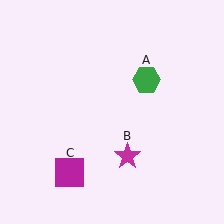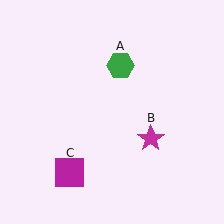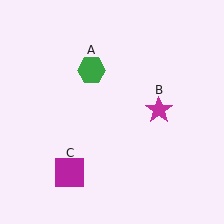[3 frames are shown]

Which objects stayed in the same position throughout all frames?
Magenta square (object C) remained stationary.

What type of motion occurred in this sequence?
The green hexagon (object A), magenta star (object B) rotated counterclockwise around the center of the scene.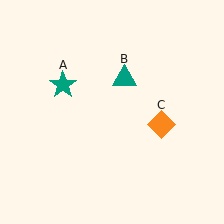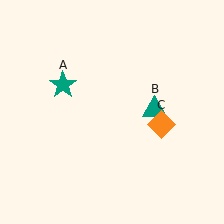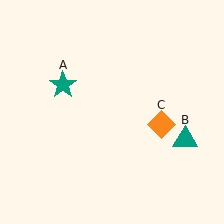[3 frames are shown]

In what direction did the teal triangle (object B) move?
The teal triangle (object B) moved down and to the right.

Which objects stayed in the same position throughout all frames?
Teal star (object A) and orange diamond (object C) remained stationary.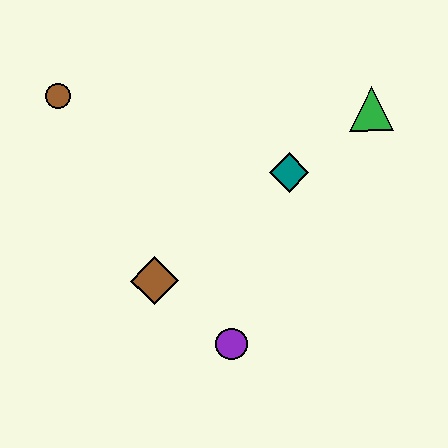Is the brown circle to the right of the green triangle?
No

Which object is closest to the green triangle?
The teal diamond is closest to the green triangle.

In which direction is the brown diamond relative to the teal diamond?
The brown diamond is to the left of the teal diamond.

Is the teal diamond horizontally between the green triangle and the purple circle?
Yes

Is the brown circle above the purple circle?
Yes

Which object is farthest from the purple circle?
The brown circle is farthest from the purple circle.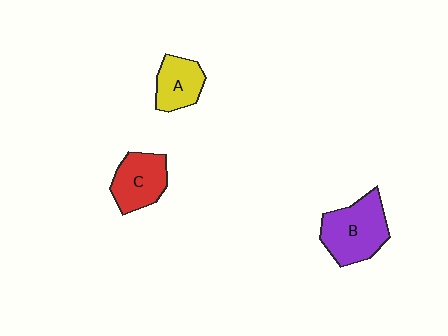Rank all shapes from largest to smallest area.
From largest to smallest: B (purple), C (red), A (yellow).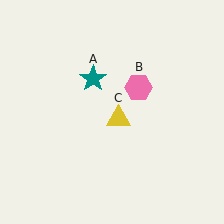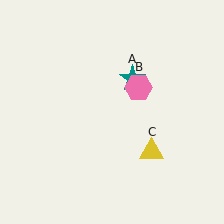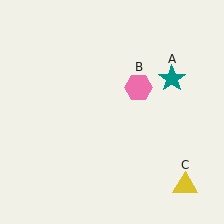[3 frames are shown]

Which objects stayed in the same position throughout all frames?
Pink hexagon (object B) remained stationary.